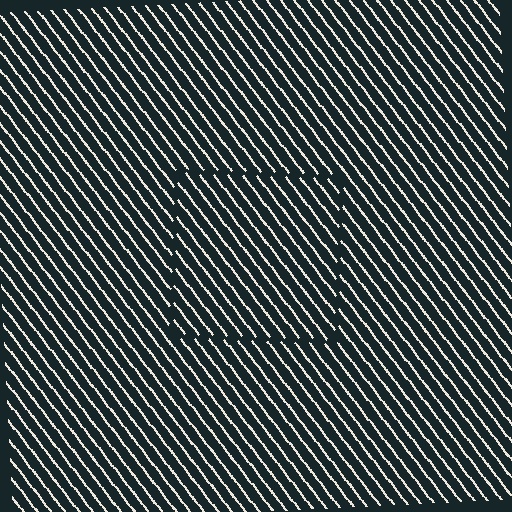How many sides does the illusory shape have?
4 sides — the line-ends trace a square.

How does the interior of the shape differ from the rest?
The interior of the shape contains the same grating, shifted by half a period — the contour is defined by the phase discontinuity where line-ends from the inner and outer gratings abut.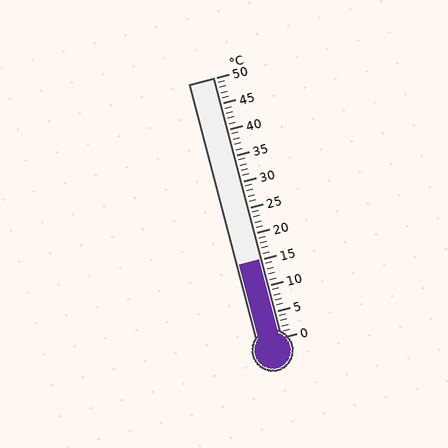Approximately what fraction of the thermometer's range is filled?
The thermometer is filled to approximately 30% of its range.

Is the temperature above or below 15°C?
The temperature is at 15°C.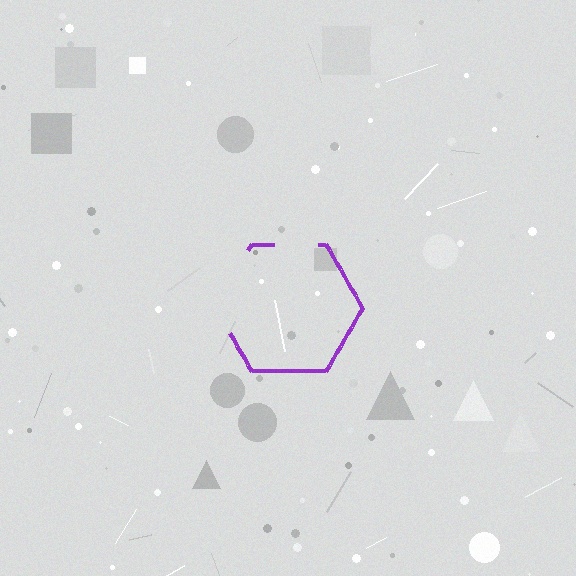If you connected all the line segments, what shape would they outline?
They would outline a hexagon.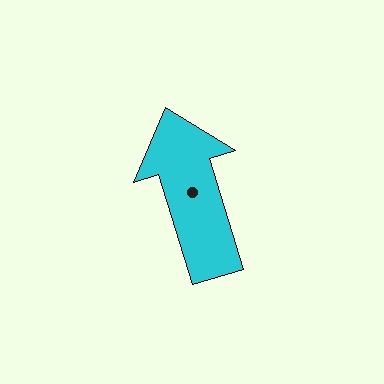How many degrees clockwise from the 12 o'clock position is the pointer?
Approximately 343 degrees.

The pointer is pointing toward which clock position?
Roughly 11 o'clock.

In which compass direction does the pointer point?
North.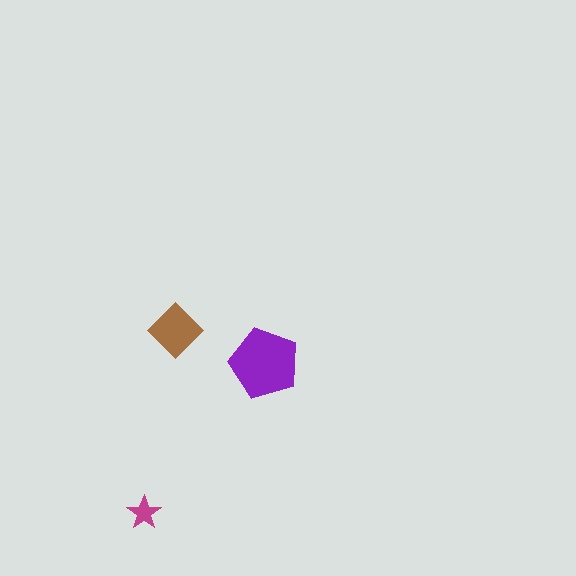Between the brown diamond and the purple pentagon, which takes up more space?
The purple pentagon.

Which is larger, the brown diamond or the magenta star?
The brown diamond.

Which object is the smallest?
The magenta star.